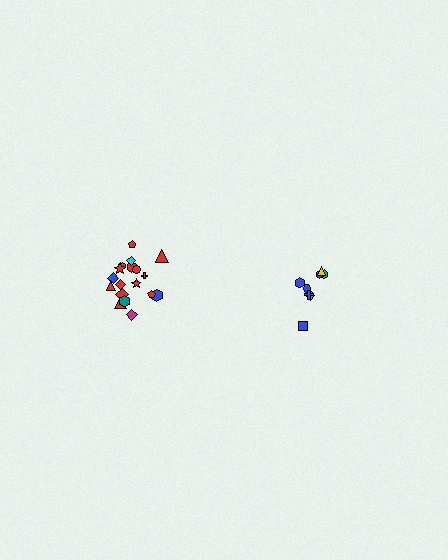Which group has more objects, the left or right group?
The left group.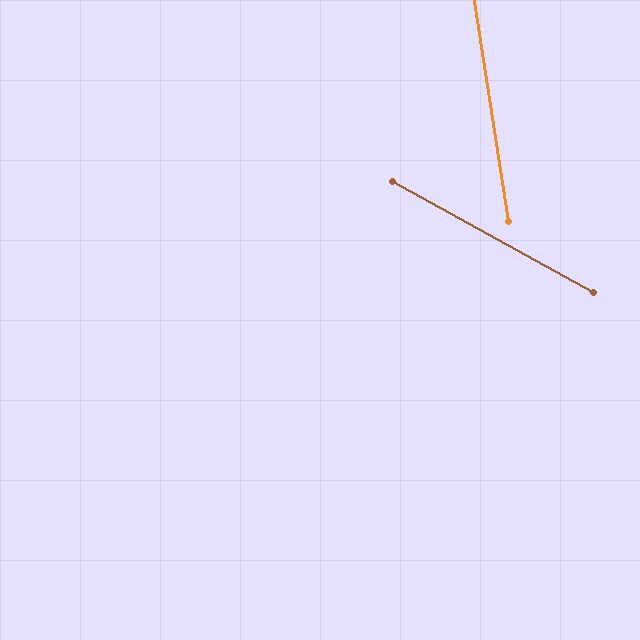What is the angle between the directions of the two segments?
Approximately 52 degrees.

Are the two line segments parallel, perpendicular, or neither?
Neither parallel nor perpendicular — they differ by about 52°.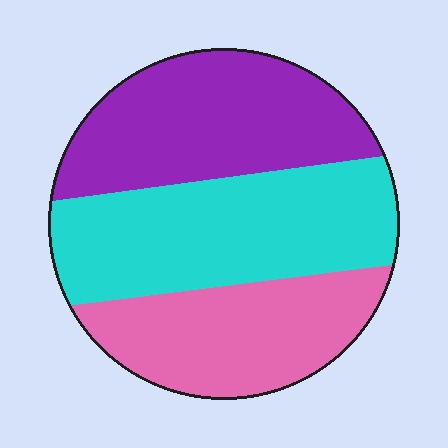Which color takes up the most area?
Cyan, at roughly 40%.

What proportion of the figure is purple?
Purple covers about 35% of the figure.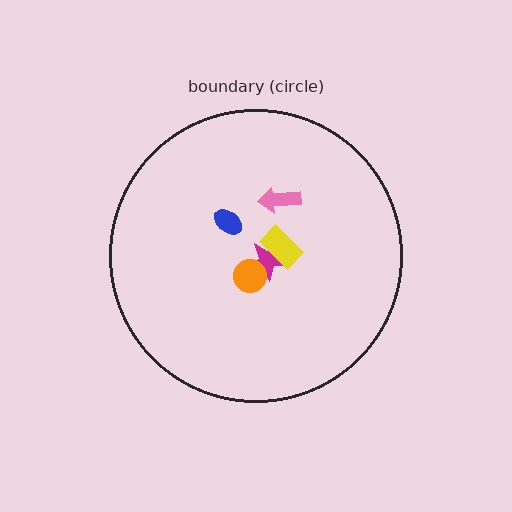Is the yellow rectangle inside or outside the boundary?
Inside.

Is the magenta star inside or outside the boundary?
Inside.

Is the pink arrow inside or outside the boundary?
Inside.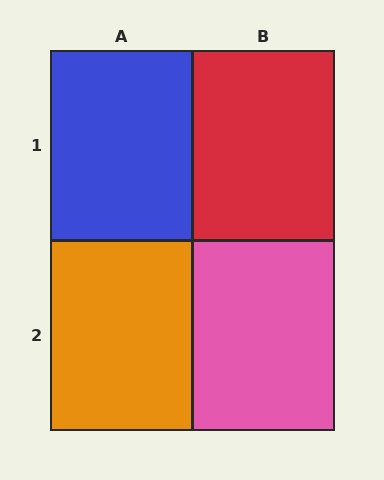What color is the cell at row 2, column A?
Orange.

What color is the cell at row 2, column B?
Pink.